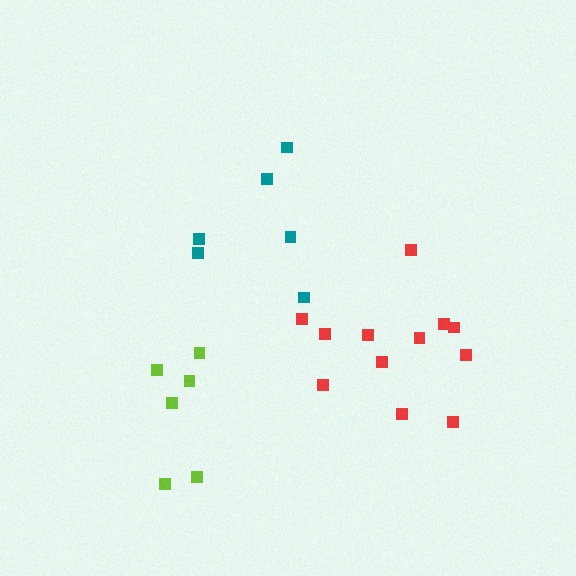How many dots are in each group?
Group 1: 6 dots, Group 2: 12 dots, Group 3: 6 dots (24 total).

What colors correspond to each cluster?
The clusters are colored: teal, red, lime.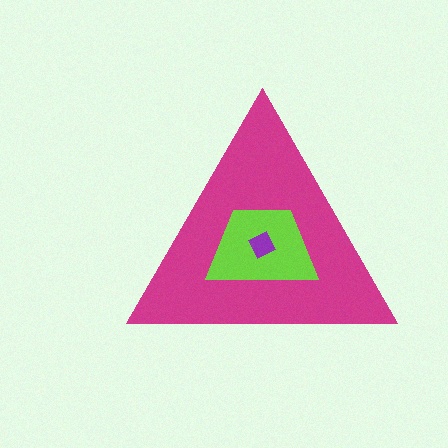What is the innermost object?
The purple diamond.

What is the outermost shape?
The magenta triangle.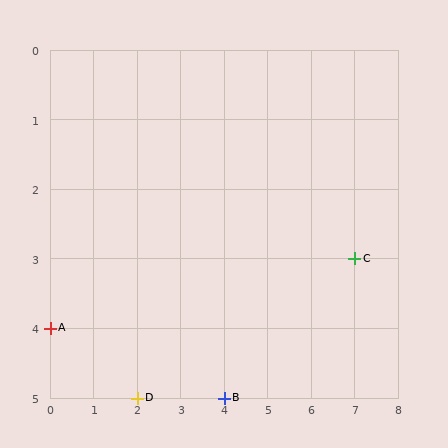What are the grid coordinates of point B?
Point B is at grid coordinates (4, 5).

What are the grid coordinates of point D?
Point D is at grid coordinates (2, 5).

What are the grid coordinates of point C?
Point C is at grid coordinates (7, 3).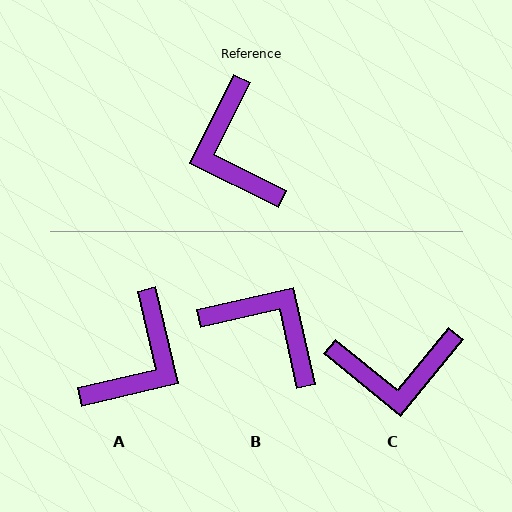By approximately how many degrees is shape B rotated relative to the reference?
Approximately 141 degrees clockwise.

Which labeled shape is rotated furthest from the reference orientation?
B, about 141 degrees away.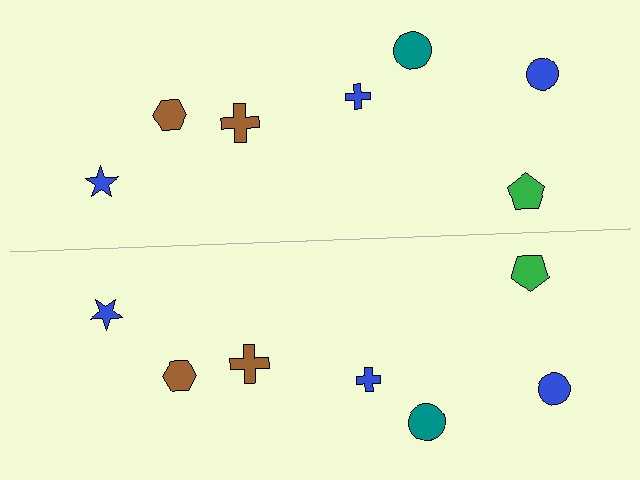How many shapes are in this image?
There are 14 shapes in this image.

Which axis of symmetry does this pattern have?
The pattern has a horizontal axis of symmetry running through the center of the image.